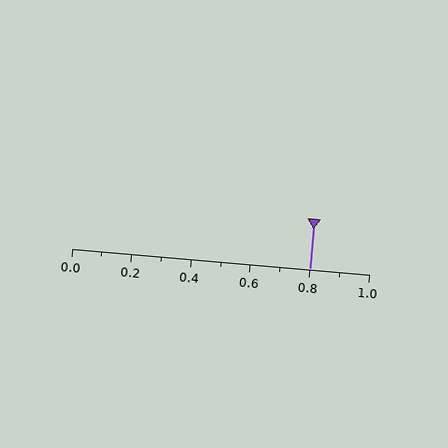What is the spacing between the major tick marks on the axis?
The major ticks are spaced 0.2 apart.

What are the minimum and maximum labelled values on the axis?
The axis runs from 0.0 to 1.0.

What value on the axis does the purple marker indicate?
The marker indicates approximately 0.8.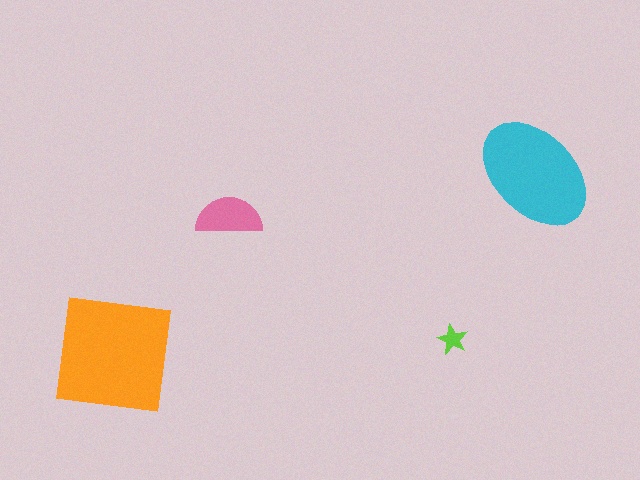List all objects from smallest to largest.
The lime star, the pink semicircle, the cyan ellipse, the orange square.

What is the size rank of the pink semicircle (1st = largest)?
3rd.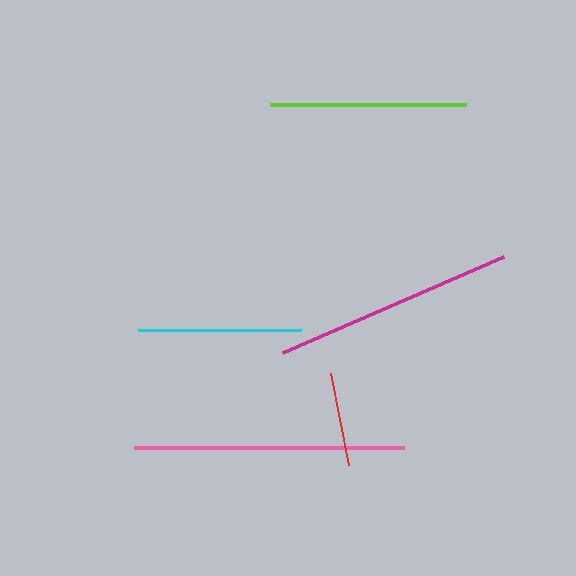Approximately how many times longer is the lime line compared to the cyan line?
The lime line is approximately 1.2 times the length of the cyan line.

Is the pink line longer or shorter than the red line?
The pink line is longer than the red line.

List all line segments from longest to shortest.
From longest to shortest: pink, magenta, lime, cyan, red.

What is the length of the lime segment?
The lime segment is approximately 196 pixels long.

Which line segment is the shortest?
The red line is the shortest at approximately 94 pixels.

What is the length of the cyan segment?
The cyan segment is approximately 164 pixels long.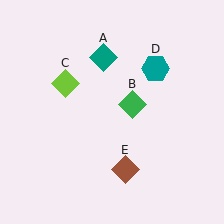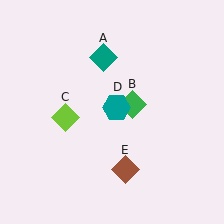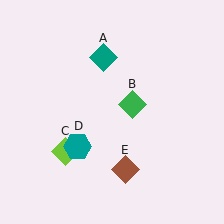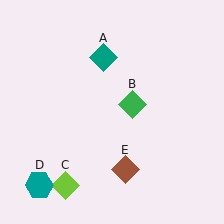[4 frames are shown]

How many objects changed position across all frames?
2 objects changed position: lime diamond (object C), teal hexagon (object D).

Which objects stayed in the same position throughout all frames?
Teal diamond (object A) and green diamond (object B) and brown diamond (object E) remained stationary.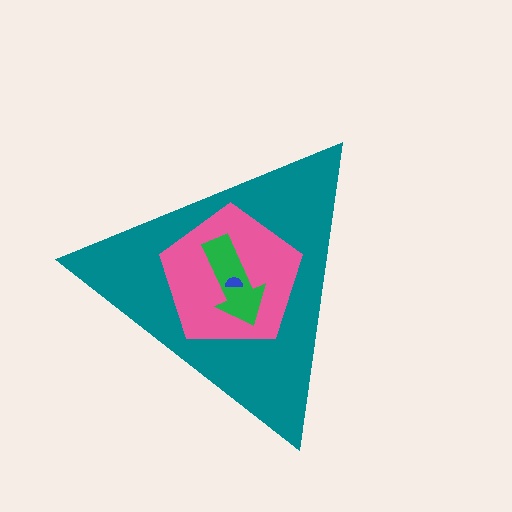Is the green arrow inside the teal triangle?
Yes.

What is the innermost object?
The blue semicircle.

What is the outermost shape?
The teal triangle.